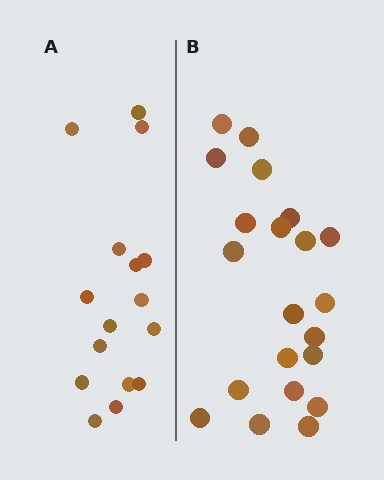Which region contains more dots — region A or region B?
Region B (the right region) has more dots.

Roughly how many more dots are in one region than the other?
Region B has about 5 more dots than region A.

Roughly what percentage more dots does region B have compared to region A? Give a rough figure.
About 30% more.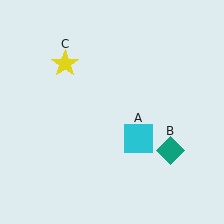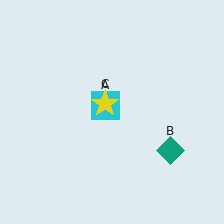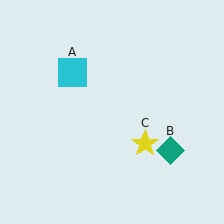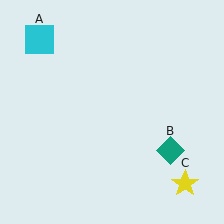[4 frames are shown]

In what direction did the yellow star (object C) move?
The yellow star (object C) moved down and to the right.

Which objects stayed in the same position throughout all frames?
Teal diamond (object B) remained stationary.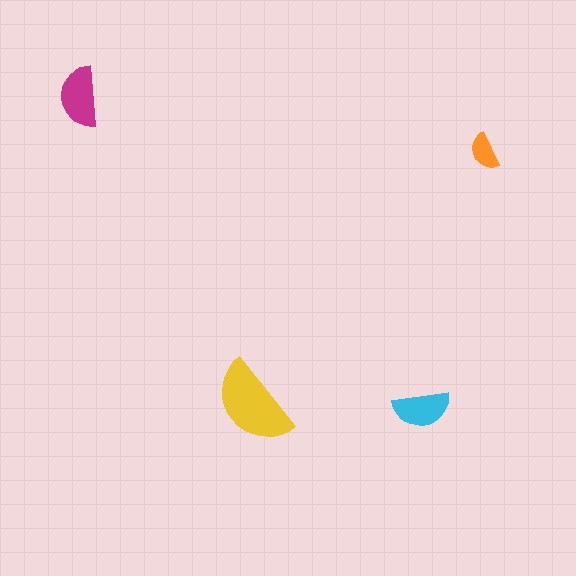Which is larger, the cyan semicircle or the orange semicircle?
The cyan one.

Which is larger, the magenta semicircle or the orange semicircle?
The magenta one.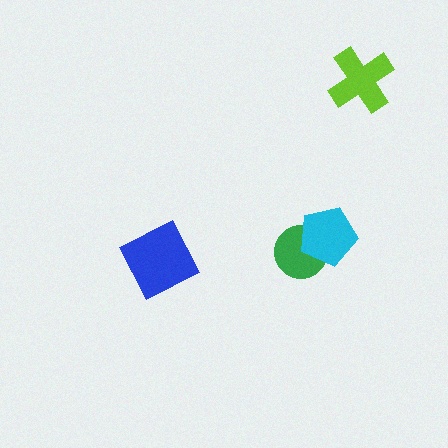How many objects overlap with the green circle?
1 object overlaps with the green circle.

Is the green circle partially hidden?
Yes, it is partially covered by another shape.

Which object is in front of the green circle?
The cyan pentagon is in front of the green circle.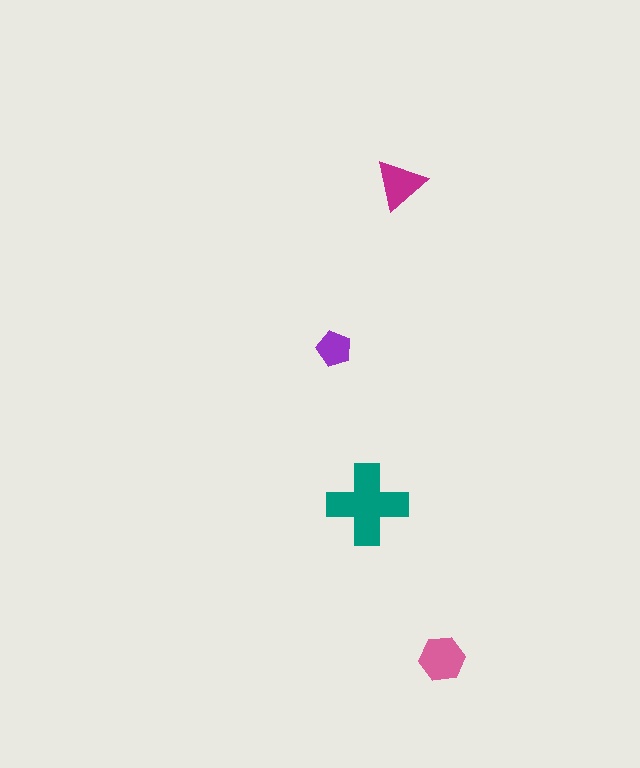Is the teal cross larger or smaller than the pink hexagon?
Larger.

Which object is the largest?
The teal cross.